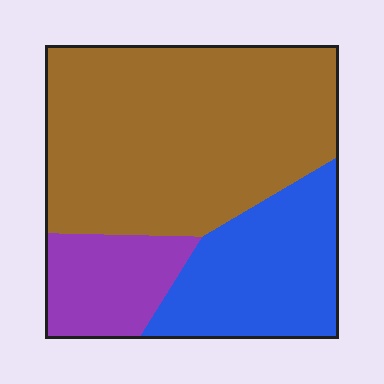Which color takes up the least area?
Purple, at roughly 15%.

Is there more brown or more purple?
Brown.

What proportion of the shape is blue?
Blue takes up between a sixth and a third of the shape.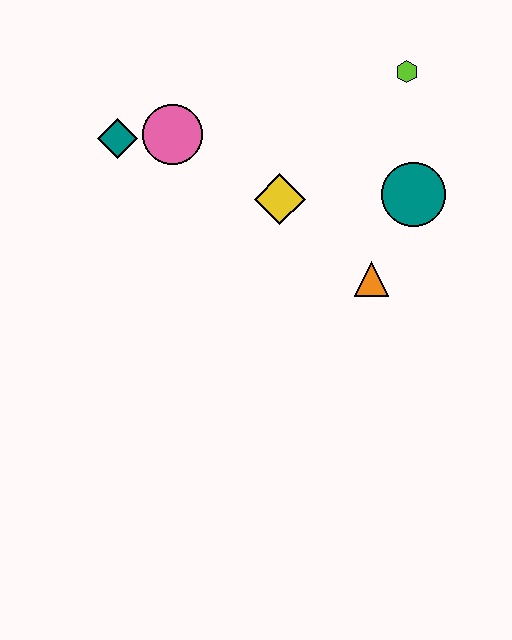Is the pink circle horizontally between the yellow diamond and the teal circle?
No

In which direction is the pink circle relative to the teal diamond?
The pink circle is to the right of the teal diamond.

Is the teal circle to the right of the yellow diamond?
Yes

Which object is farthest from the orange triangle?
The teal diamond is farthest from the orange triangle.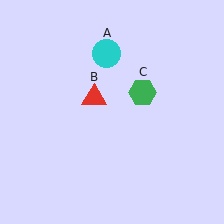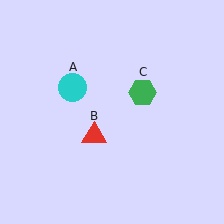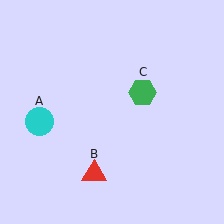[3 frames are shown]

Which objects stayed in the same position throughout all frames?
Green hexagon (object C) remained stationary.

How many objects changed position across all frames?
2 objects changed position: cyan circle (object A), red triangle (object B).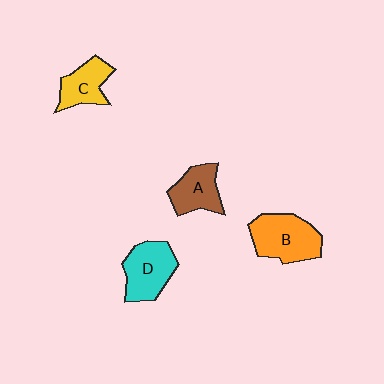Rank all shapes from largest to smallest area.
From largest to smallest: B (orange), D (cyan), A (brown), C (yellow).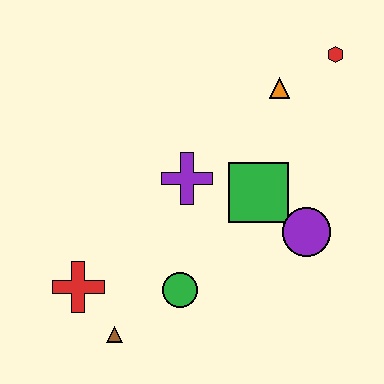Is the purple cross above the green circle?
Yes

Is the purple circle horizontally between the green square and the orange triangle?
No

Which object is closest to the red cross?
The brown triangle is closest to the red cross.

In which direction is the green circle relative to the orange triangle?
The green circle is below the orange triangle.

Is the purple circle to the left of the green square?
No